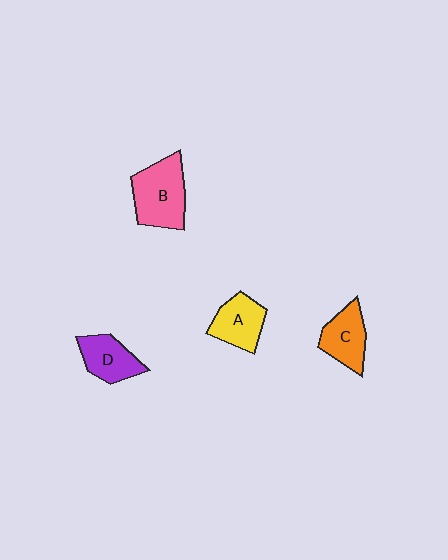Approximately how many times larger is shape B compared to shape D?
Approximately 1.5 times.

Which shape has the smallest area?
Shape D (purple).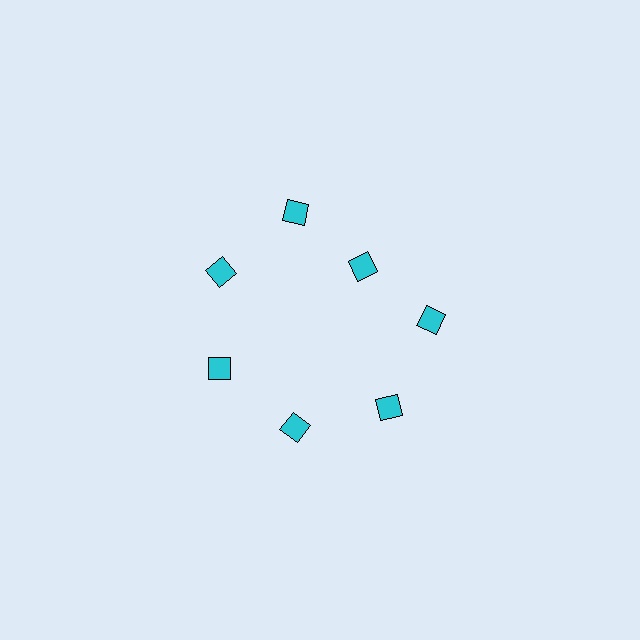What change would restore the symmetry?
The symmetry would be restored by moving it outward, back onto the ring so that all 7 diamonds sit at equal angles and equal distance from the center.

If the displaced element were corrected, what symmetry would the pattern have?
It would have 7-fold rotational symmetry — the pattern would map onto itself every 51 degrees.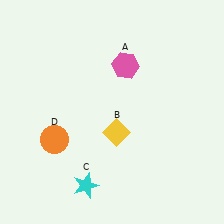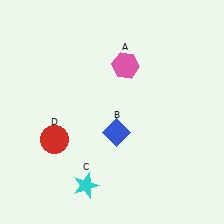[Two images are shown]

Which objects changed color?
B changed from yellow to blue. D changed from orange to red.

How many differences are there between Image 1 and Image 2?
There are 2 differences between the two images.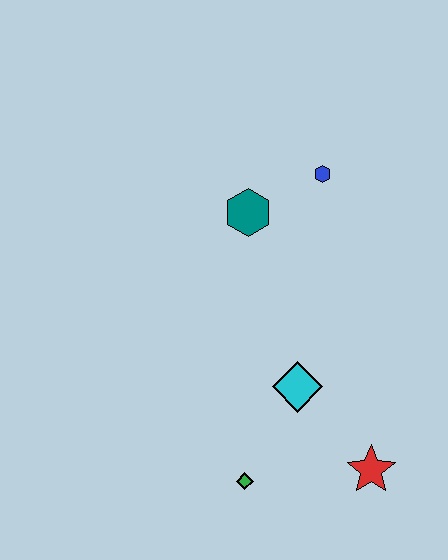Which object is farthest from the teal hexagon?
The red star is farthest from the teal hexagon.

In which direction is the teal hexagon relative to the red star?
The teal hexagon is above the red star.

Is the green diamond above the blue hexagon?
No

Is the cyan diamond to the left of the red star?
Yes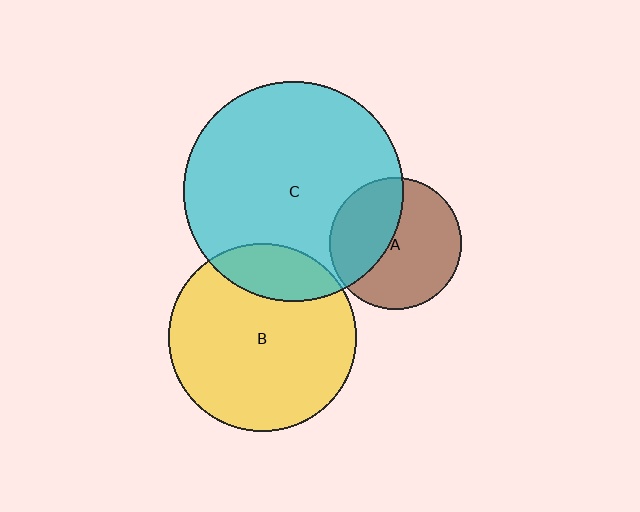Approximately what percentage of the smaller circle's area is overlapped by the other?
Approximately 40%.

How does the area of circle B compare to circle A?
Approximately 2.0 times.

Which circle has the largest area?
Circle C (cyan).